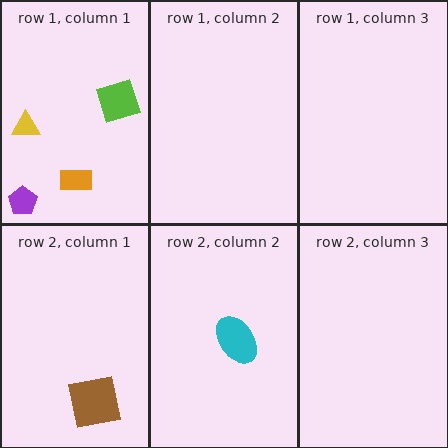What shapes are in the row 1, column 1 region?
The yellow triangle, the purple pentagon, the lime diamond, the orange rectangle.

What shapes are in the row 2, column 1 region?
The brown square.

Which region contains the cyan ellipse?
The row 2, column 2 region.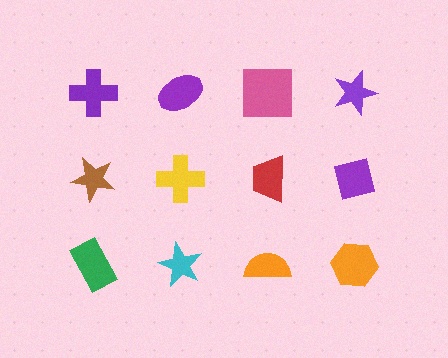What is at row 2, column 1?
A brown star.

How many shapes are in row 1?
4 shapes.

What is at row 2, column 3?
A red trapezoid.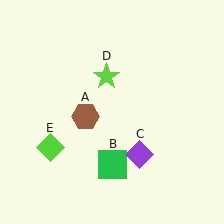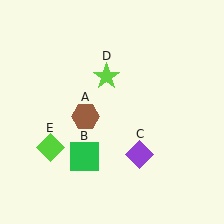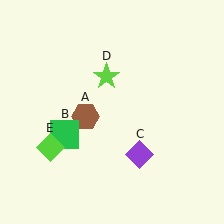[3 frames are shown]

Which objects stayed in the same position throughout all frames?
Brown hexagon (object A) and purple diamond (object C) and lime star (object D) and lime diamond (object E) remained stationary.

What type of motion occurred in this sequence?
The green square (object B) rotated clockwise around the center of the scene.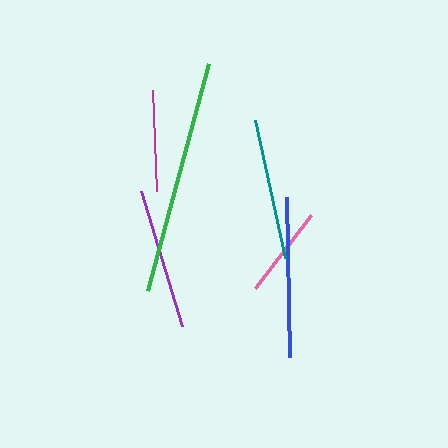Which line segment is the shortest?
The pink line is the shortest at approximately 92 pixels.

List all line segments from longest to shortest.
From longest to shortest: green, blue, teal, purple, magenta, pink.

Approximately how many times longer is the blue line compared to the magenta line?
The blue line is approximately 1.6 times the length of the magenta line.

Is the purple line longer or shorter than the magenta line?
The purple line is longer than the magenta line.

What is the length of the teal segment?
The teal segment is approximately 141 pixels long.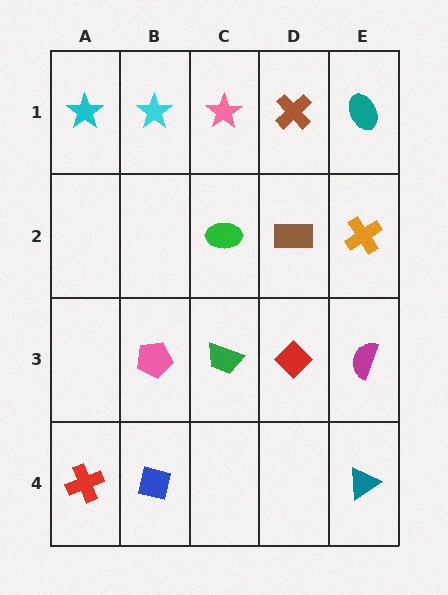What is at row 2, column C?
A green ellipse.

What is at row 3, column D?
A red diamond.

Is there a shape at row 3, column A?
No, that cell is empty.